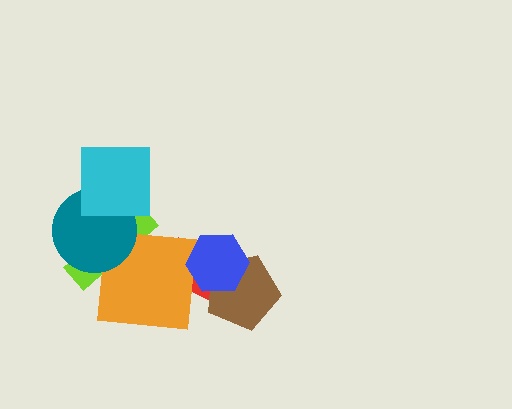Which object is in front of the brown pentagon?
The blue hexagon is in front of the brown pentagon.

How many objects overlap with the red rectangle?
3 objects overlap with the red rectangle.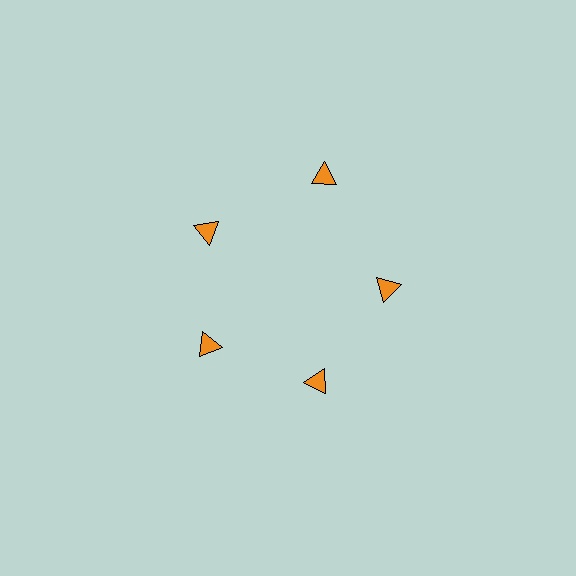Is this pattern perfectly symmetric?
No. The 5 orange triangles are arranged in a ring, but one element near the 1 o'clock position is pushed outward from the center, breaking the 5-fold rotational symmetry.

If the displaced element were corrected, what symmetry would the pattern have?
It would have 5-fold rotational symmetry — the pattern would map onto itself every 72 degrees.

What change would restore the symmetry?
The symmetry would be restored by moving it inward, back onto the ring so that all 5 triangles sit at equal angles and equal distance from the center.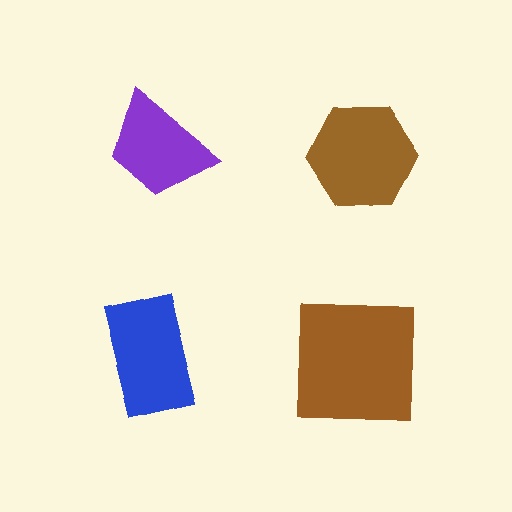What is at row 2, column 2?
A brown square.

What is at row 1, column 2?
A brown hexagon.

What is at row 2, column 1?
A blue rectangle.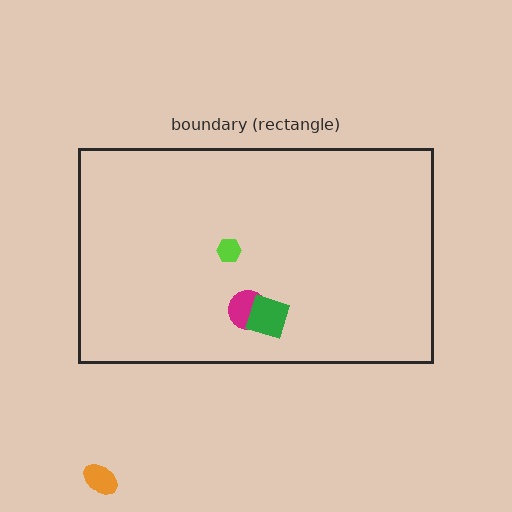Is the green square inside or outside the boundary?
Inside.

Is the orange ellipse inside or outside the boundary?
Outside.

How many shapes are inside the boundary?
3 inside, 1 outside.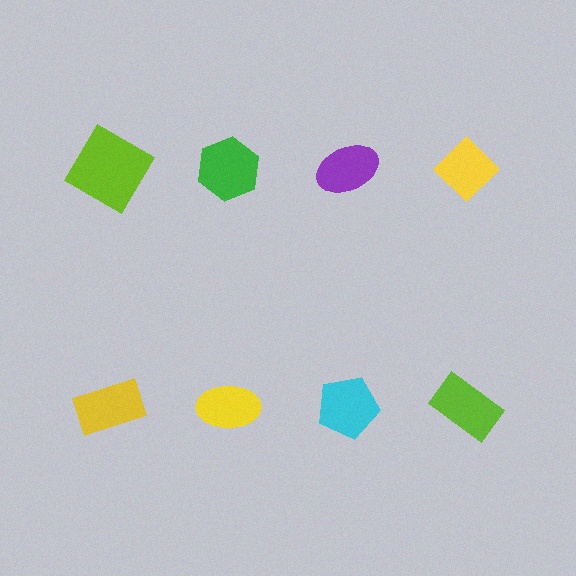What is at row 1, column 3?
A purple ellipse.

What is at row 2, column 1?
A yellow rectangle.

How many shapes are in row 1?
4 shapes.